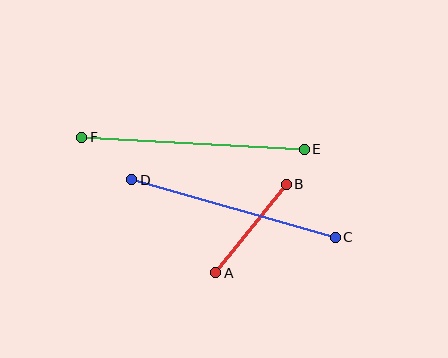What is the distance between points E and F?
The distance is approximately 223 pixels.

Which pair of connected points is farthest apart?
Points E and F are farthest apart.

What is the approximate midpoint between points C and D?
The midpoint is at approximately (234, 208) pixels.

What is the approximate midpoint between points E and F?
The midpoint is at approximately (193, 143) pixels.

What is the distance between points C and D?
The distance is approximately 212 pixels.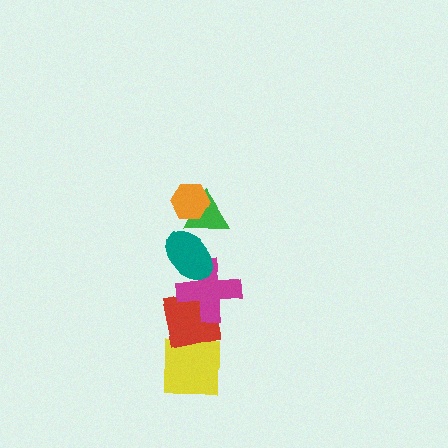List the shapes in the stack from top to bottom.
From top to bottom: the orange hexagon, the green triangle, the teal ellipse, the magenta cross, the red square, the yellow square.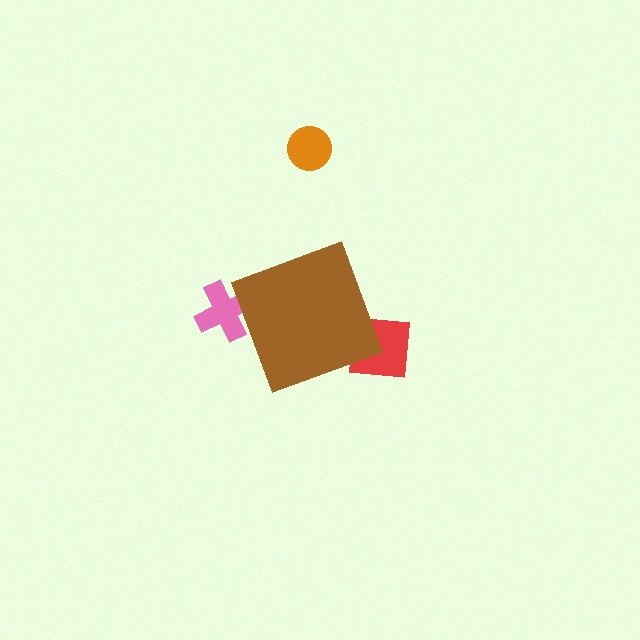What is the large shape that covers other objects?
A brown diamond.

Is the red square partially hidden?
Yes, the red square is partially hidden behind the brown diamond.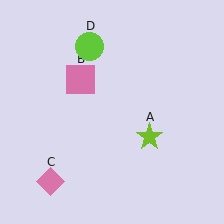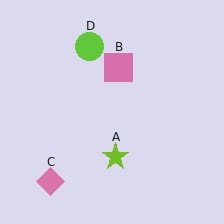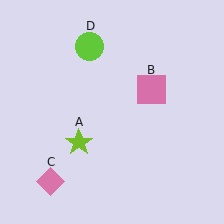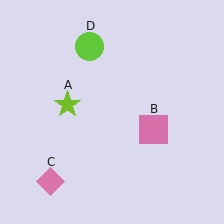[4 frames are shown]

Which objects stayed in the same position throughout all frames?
Pink diamond (object C) and lime circle (object D) remained stationary.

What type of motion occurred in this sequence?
The lime star (object A), pink square (object B) rotated clockwise around the center of the scene.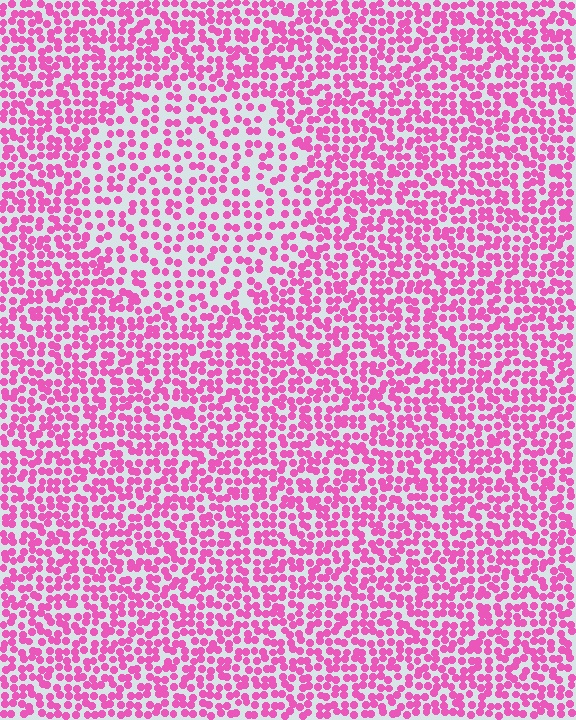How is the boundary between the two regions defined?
The boundary is defined by a change in element density (approximately 1.7x ratio). All elements are the same color, size, and shape.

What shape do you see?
I see a circle.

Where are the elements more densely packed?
The elements are more densely packed outside the circle boundary.